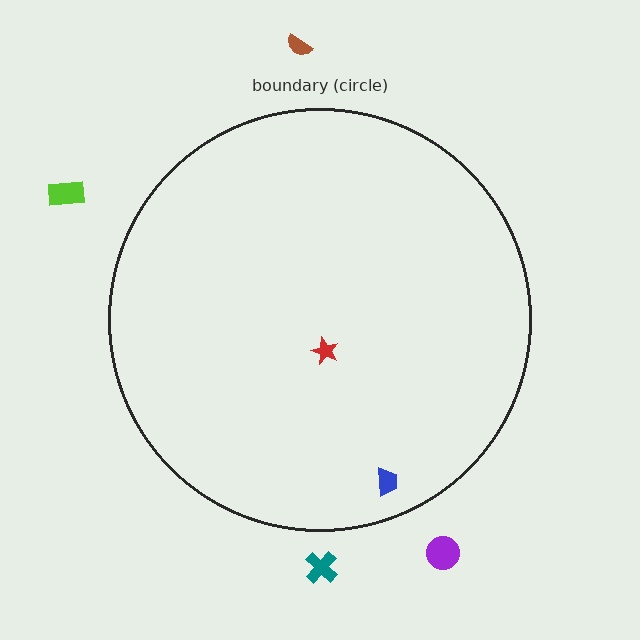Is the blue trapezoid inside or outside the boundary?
Inside.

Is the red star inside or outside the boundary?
Inside.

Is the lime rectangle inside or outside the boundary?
Outside.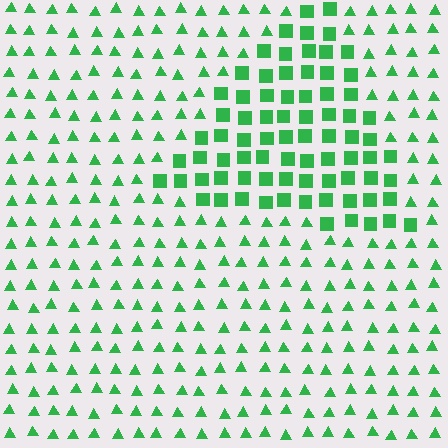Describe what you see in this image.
The image is filled with small green elements arranged in a uniform grid. A triangle-shaped region contains squares, while the surrounding area contains triangles. The boundary is defined purely by the change in element shape.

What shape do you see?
I see a triangle.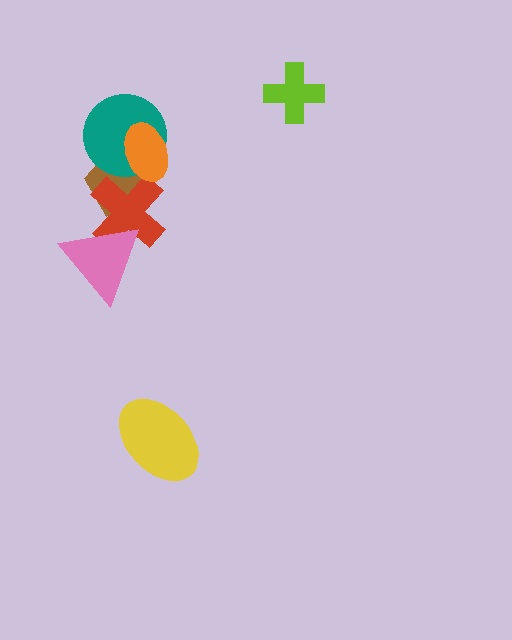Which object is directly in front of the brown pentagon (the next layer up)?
The red cross is directly in front of the brown pentagon.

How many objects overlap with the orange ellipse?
3 objects overlap with the orange ellipse.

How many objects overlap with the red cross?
3 objects overlap with the red cross.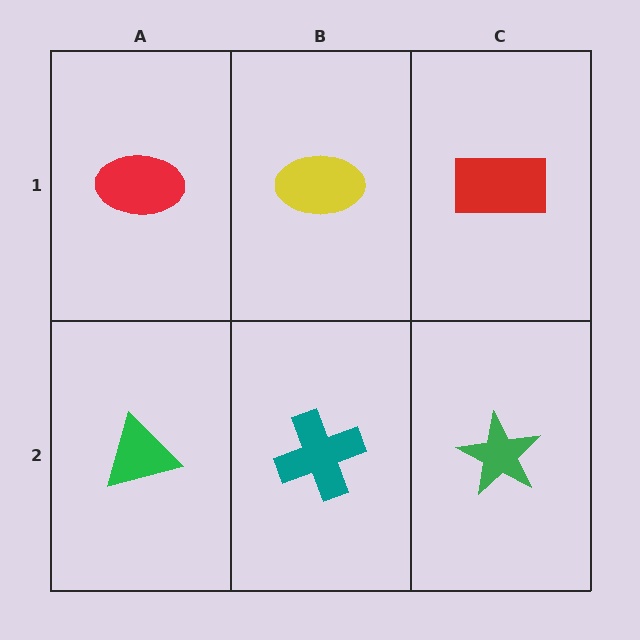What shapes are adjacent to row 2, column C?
A red rectangle (row 1, column C), a teal cross (row 2, column B).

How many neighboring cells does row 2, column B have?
3.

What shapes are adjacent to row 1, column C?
A green star (row 2, column C), a yellow ellipse (row 1, column B).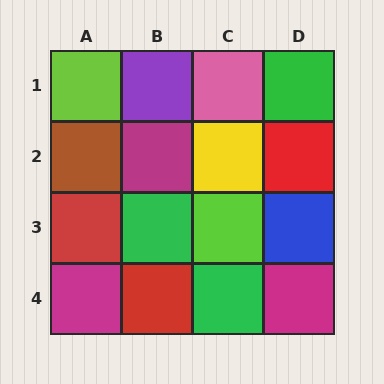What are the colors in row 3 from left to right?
Red, green, lime, blue.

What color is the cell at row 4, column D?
Magenta.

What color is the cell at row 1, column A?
Lime.